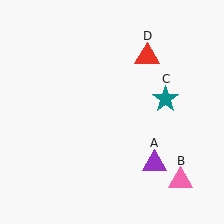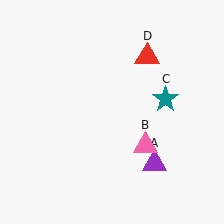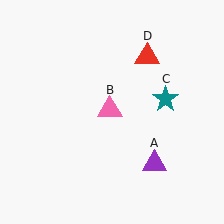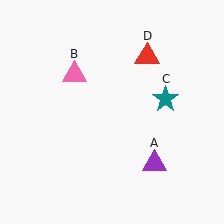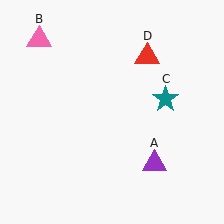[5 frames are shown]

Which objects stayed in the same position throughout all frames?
Purple triangle (object A) and teal star (object C) and red triangle (object D) remained stationary.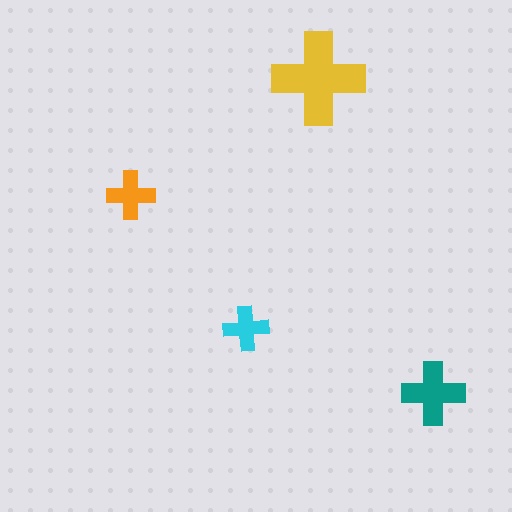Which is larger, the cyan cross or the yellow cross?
The yellow one.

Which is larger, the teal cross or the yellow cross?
The yellow one.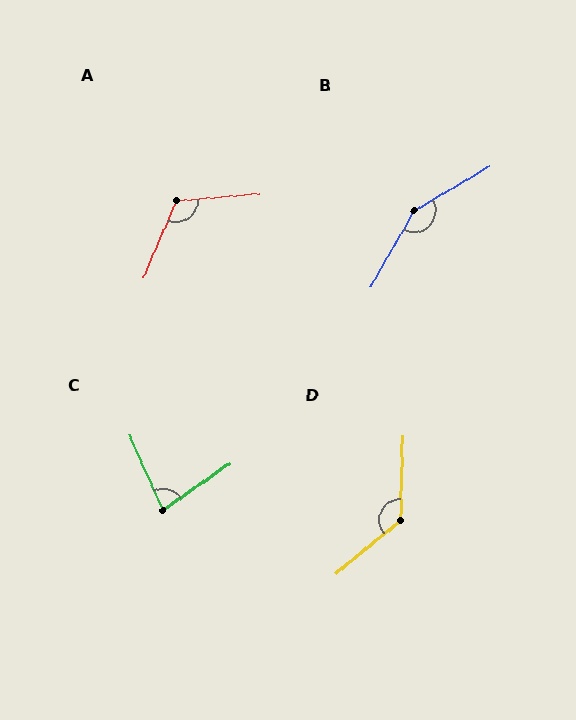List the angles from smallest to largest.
C (79°), A (117°), D (131°), B (150°).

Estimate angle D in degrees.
Approximately 131 degrees.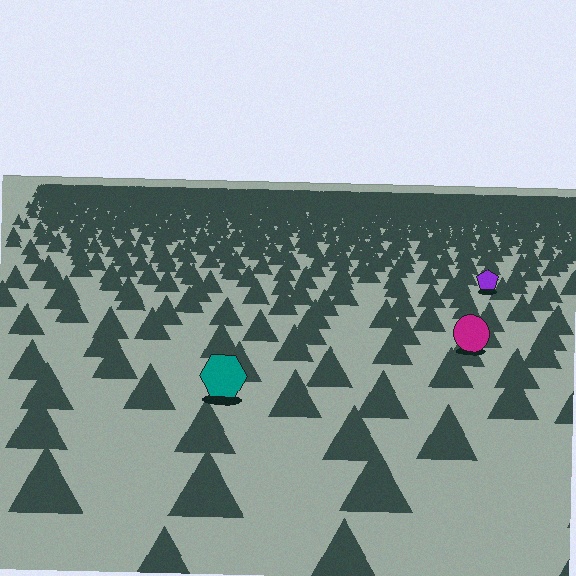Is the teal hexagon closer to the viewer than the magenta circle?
Yes. The teal hexagon is closer — you can tell from the texture gradient: the ground texture is coarser near it.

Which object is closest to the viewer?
The teal hexagon is closest. The texture marks near it are larger and more spread out.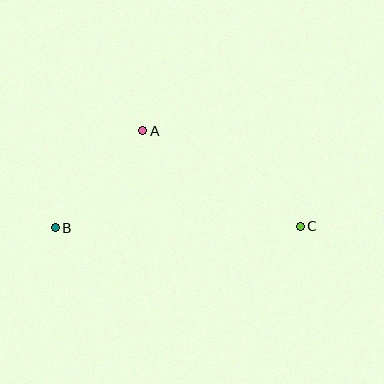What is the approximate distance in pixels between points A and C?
The distance between A and C is approximately 184 pixels.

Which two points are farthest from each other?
Points B and C are farthest from each other.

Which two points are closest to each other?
Points A and B are closest to each other.